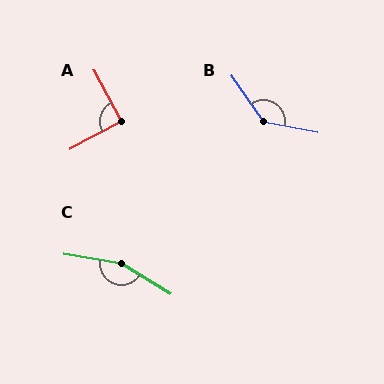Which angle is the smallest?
A, at approximately 90 degrees.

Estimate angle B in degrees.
Approximately 136 degrees.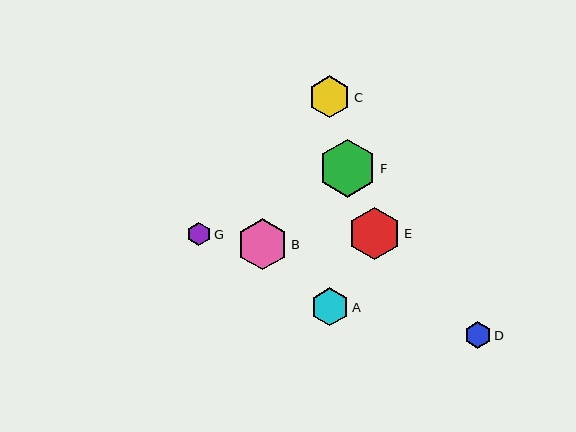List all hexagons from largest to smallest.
From largest to smallest: F, E, B, C, A, D, G.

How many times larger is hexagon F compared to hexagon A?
Hexagon F is approximately 1.5 times the size of hexagon A.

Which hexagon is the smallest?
Hexagon G is the smallest with a size of approximately 24 pixels.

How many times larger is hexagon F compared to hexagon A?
Hexagon F is approximately 1.5 times the size of hexagon A.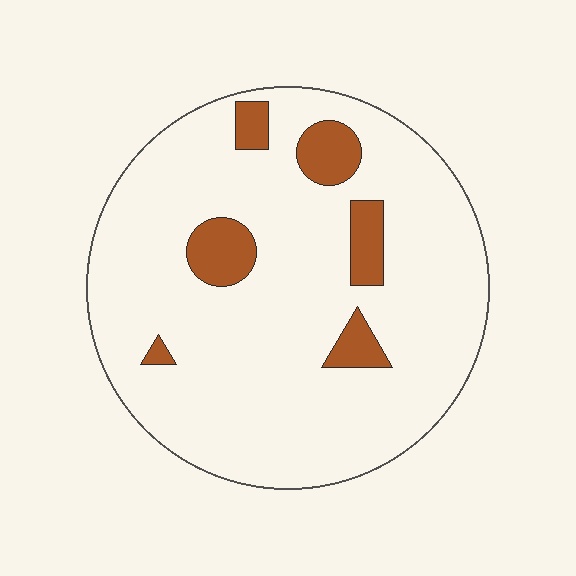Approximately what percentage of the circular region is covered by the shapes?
Approximately 10%.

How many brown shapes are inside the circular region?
6.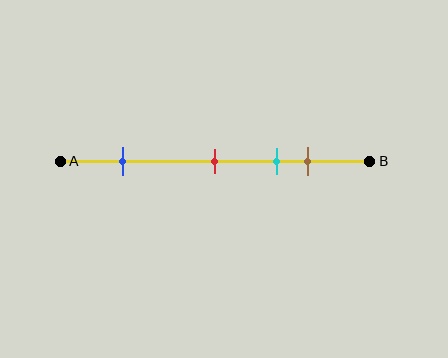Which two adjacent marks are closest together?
The cyan and brown marks are the closest adjacent pair.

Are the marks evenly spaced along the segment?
No, the marks are not evenly spaced.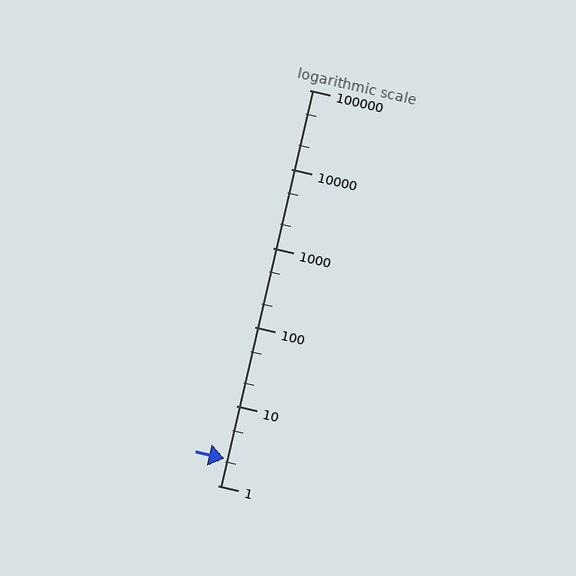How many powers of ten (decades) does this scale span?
The scale spans 5 decades, from 1 to 100000.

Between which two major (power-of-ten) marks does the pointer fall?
The pointer is between 1 and 10.